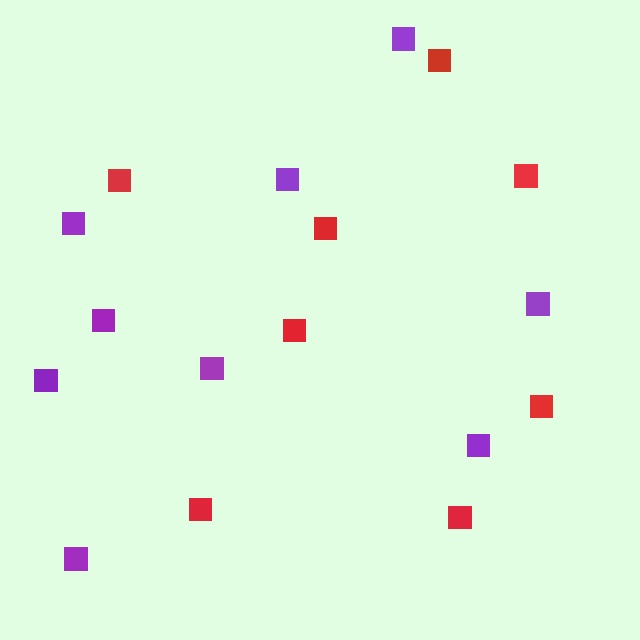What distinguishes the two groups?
There are 2 groups: one group of purple squares (9) and one group of red squares (8).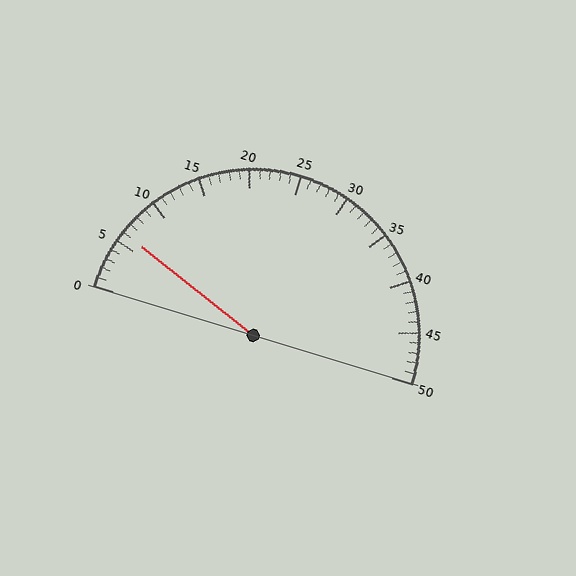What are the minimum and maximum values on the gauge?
The gauge ranges from 0 to 50.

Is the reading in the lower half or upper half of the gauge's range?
The reading is in the lower half of the range (0 to 50).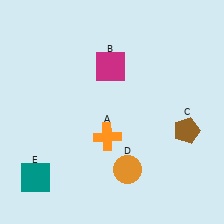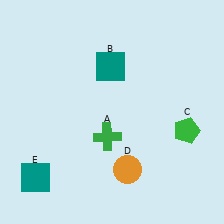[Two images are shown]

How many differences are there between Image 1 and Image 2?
There are 3 differences between the two images.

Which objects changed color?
A changed from orange to green. B changed from magenta to teal. C changed from brown to green.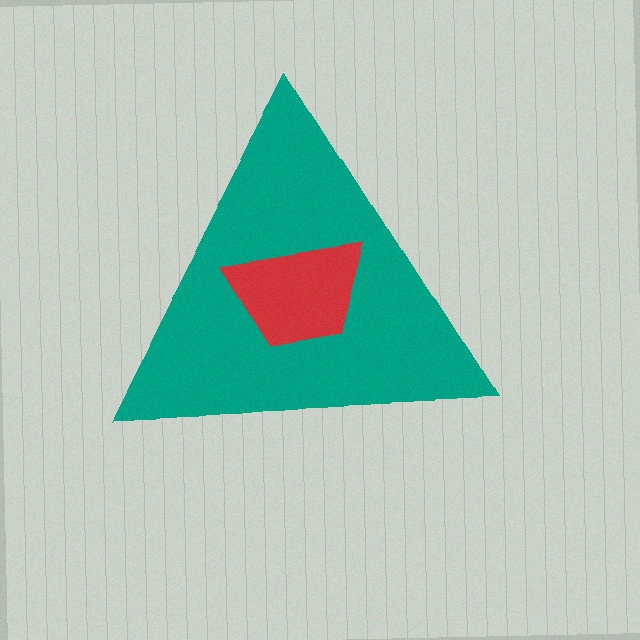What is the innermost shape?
The red trapezoid.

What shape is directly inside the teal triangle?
The red trapezoid.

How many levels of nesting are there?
2.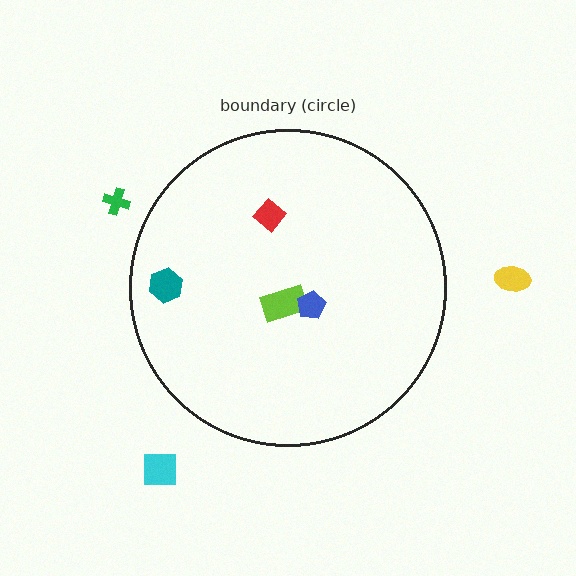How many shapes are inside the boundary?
4 inside, 3 outside.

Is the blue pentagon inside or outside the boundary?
Inside.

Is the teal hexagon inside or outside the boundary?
Inside.